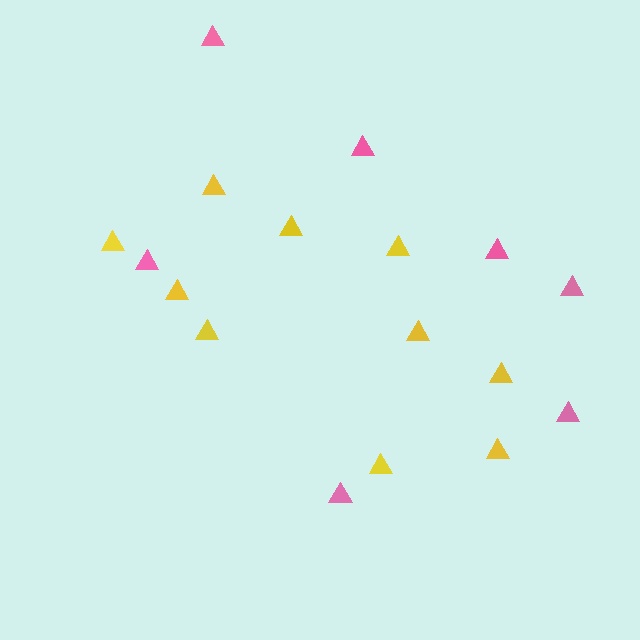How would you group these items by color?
There are 2 groups: one group of pink triangles (7) and one group of yellow triangles (10).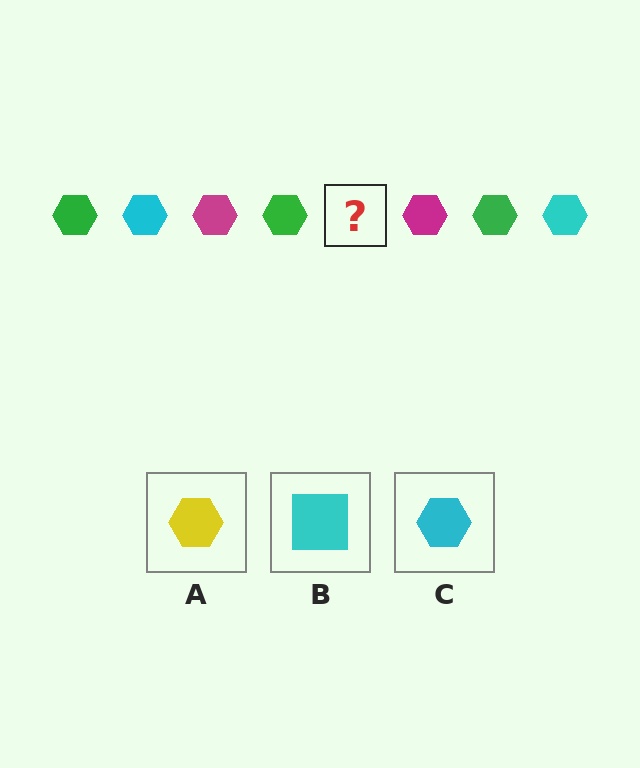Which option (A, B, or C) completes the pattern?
C.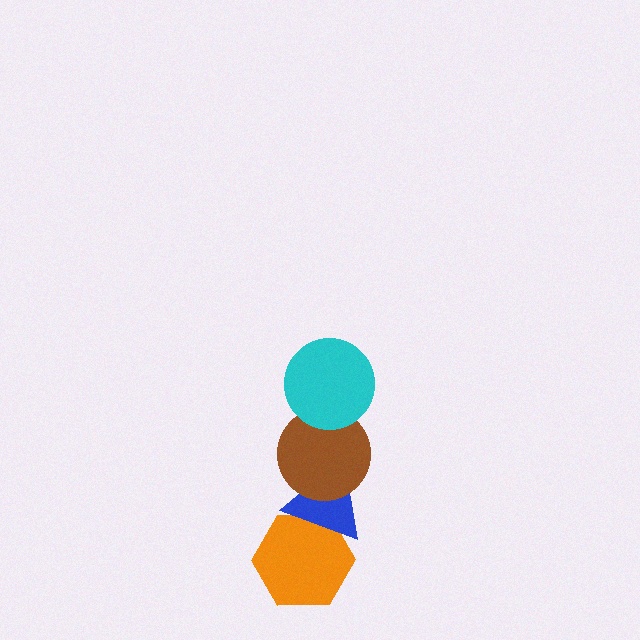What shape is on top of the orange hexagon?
The blue triangle is on top of the orange hexagon.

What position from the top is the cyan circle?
The cyan circle is 1st from the top.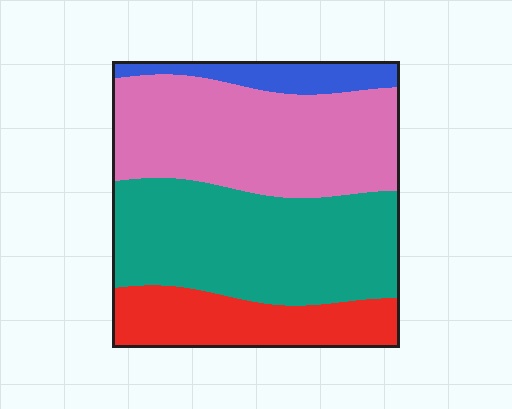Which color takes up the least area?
Blue, at roughly 10%.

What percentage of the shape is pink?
Pink takes up about three eighths (3/8) of the shape.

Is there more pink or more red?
Pink.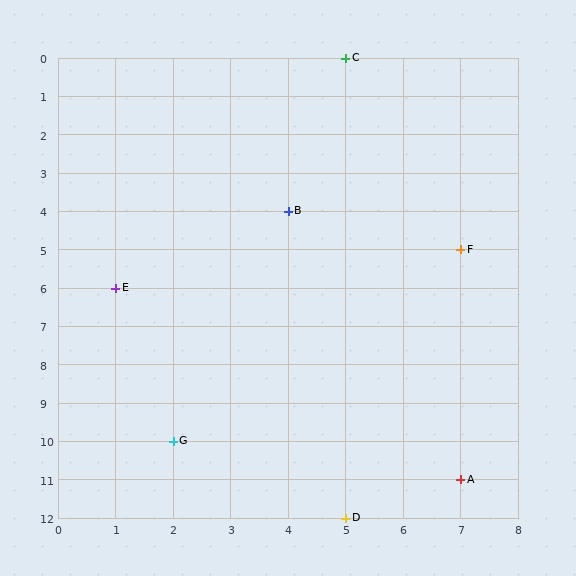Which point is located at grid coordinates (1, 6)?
Point E is at (1, 6).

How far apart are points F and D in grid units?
Points F and D are 2 columns and 7 rows apart (about 7.3 grid units diagonally).